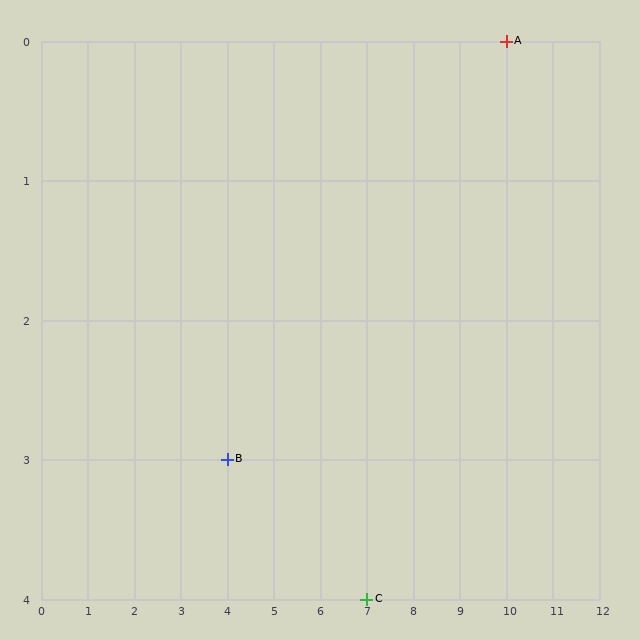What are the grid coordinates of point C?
Point C is at grid coordinates (7, 4).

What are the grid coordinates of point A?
Point A is at grid coordinates (10, 0).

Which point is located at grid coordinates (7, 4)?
Point C is at (7, 4).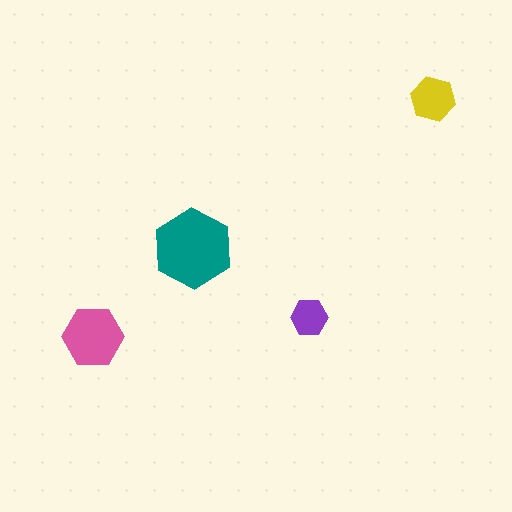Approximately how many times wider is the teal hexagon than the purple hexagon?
About 2 times wider.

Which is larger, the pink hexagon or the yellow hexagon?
The pink one.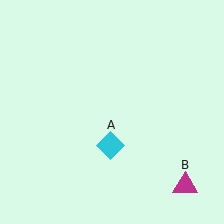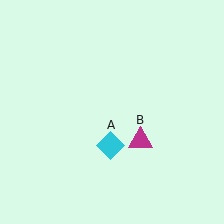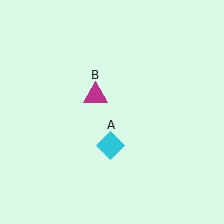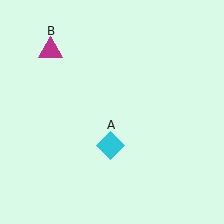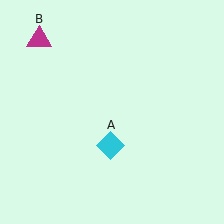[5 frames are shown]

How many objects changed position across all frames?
1 object changed position: magenta triangle (object B).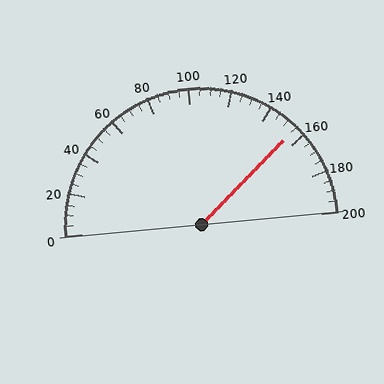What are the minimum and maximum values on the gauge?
The gauge ranges from 0 to 200.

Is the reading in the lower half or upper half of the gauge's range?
The reading is in the upper half of the range (0 to 200).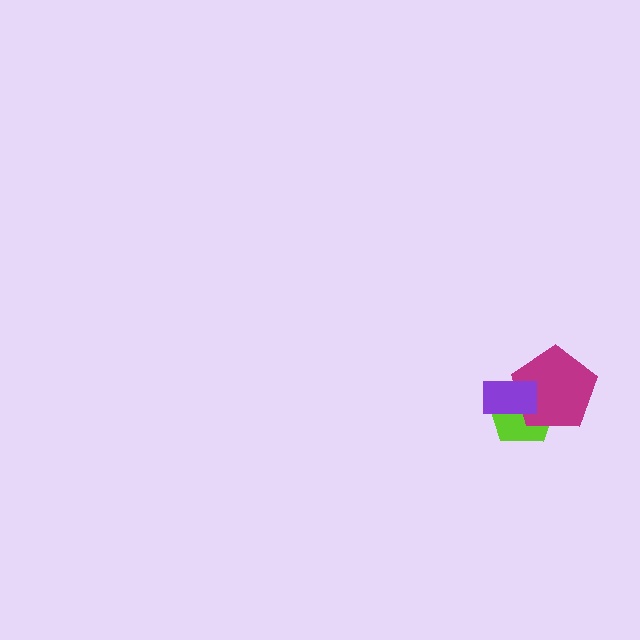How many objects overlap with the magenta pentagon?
2 objects overlap with the magenta pentagon.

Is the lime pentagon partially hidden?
Yes, it is partially covered by another shape.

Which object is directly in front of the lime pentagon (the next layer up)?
The magenta pentagon is directly in front of the lime pentagon.